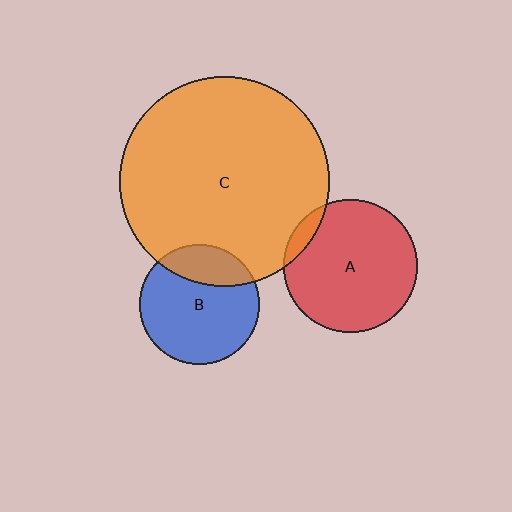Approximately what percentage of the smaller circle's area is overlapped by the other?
Approximately 25%.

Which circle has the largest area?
Circle C (orange).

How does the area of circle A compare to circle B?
Approximately 1.2 times.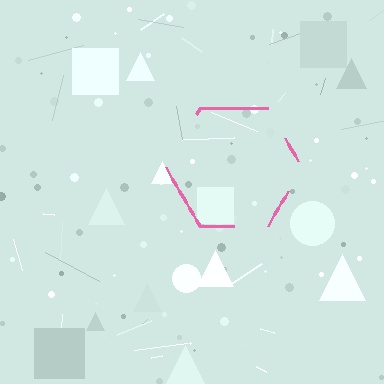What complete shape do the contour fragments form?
The contour fragments form a hexagon.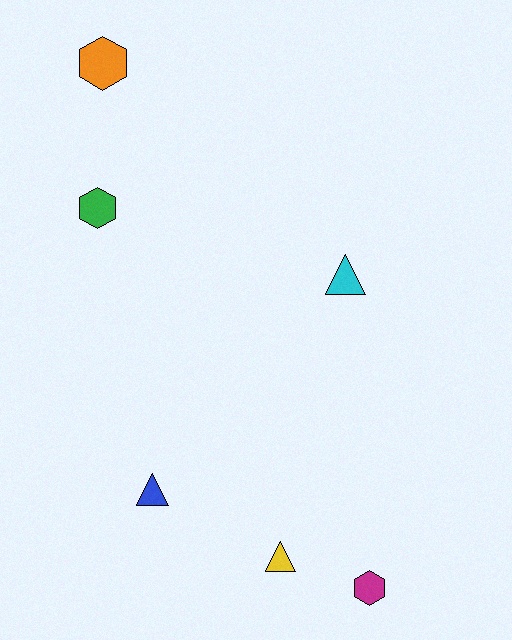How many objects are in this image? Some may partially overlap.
There are 6 objects.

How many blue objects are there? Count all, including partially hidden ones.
There is 1 blue object.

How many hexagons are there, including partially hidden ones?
There are 3 hexagons.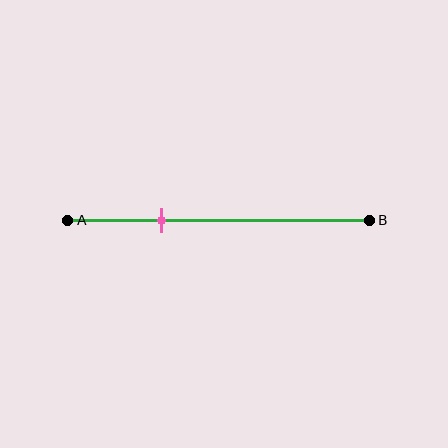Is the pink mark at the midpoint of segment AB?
No, the mark is at about 30% from A, not at the 50% midpoint.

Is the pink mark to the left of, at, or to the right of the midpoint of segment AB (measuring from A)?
The pink mark is to the left of the midpoint of segment AB.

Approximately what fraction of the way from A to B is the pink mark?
The pink mark is approximately 30% of the way from A to B.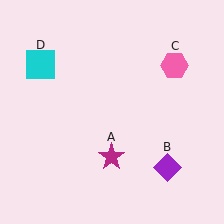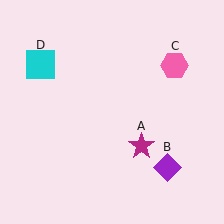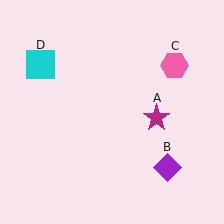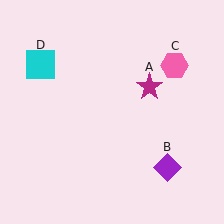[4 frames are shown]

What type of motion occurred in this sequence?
The magenta star (object A) rotated counterclockwise around the center of the scene.